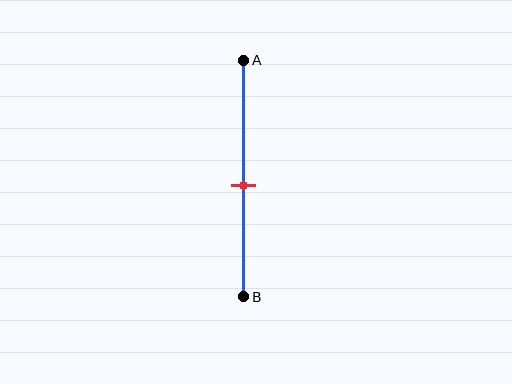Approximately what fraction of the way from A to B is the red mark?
The red mark is approximately 55% of the way from A to B.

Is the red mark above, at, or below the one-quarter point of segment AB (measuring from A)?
The red mark is below the one-quarter point of segment AB.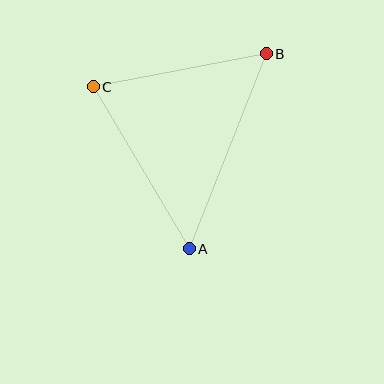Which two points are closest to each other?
Points B and C are closest to each other.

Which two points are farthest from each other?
Points A and B are farthest from each other.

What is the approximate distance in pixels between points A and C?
The distance between A and C is approximately 188 pixels.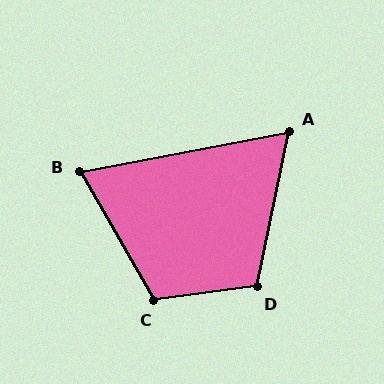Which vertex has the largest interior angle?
C, at approximately 113 degrees.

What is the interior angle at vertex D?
Approximately 109 degrees (obtuse).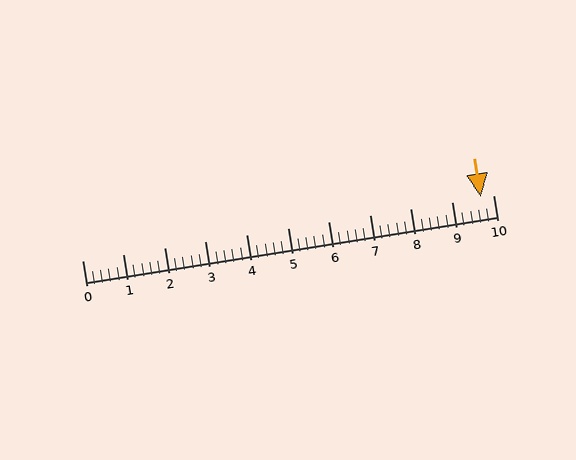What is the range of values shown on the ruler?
The ruler shows values from 0 to 10.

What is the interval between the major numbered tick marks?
The major tick marks are spaced 1 units apart.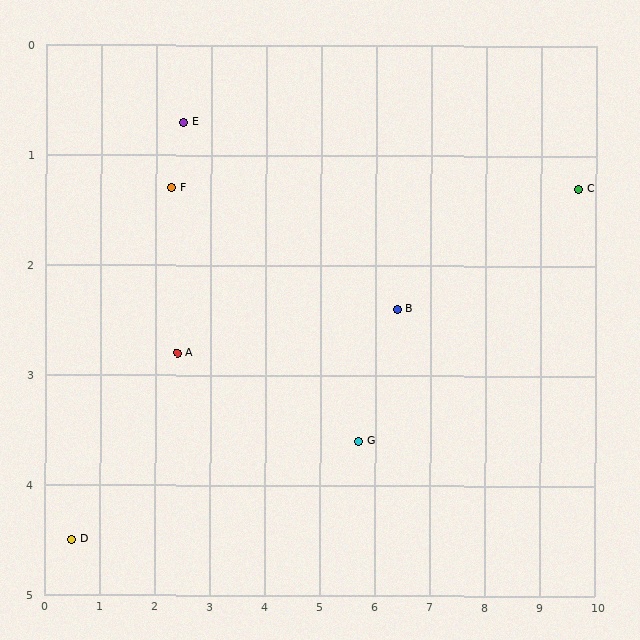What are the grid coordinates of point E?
Point E is at approximately (2.5, 0.7).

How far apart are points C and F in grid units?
Points C and F are about 7.4 grid units apart.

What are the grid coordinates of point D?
Point D is at approximately (0.5, 4.5).